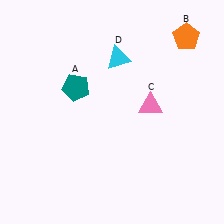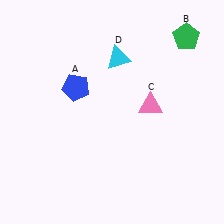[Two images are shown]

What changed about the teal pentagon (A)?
In Image 1, A is teal. In Image 2, it changed to blue.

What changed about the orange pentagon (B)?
In Image 1, B is orange. In Image 2, it changed to green.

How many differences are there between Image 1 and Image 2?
There are 2 differences between the two images.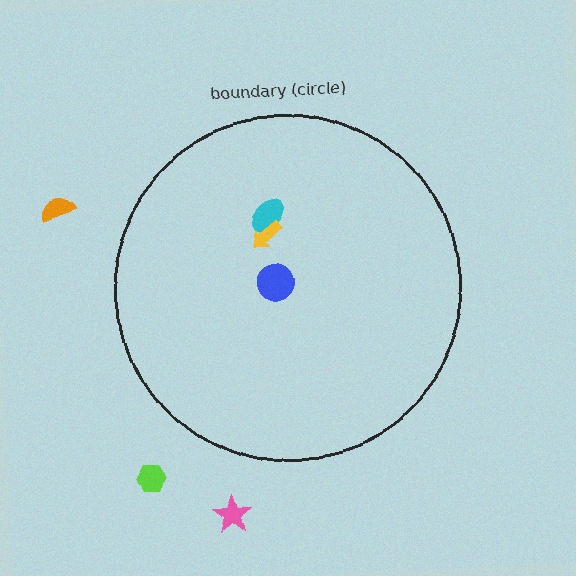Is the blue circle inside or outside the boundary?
Inside.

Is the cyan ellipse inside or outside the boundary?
Inside.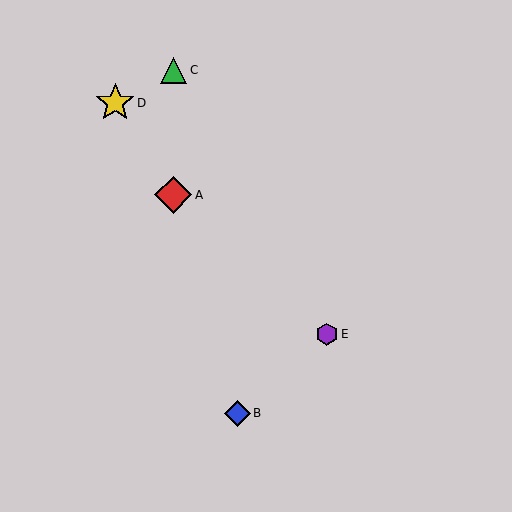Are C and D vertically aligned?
No, C is at x≈173 and D is at x≈115.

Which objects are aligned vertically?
Objects A, C are aligned vertically.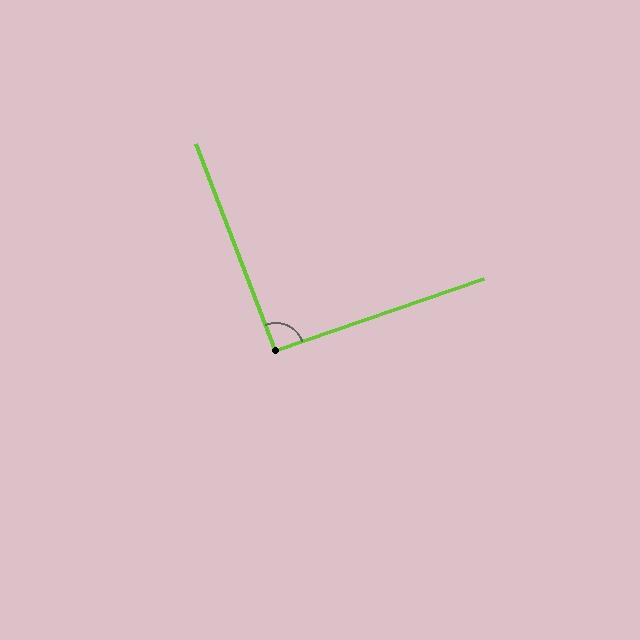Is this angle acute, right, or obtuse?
It is approximately a right angle.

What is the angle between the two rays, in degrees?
Approximately 92 degrees.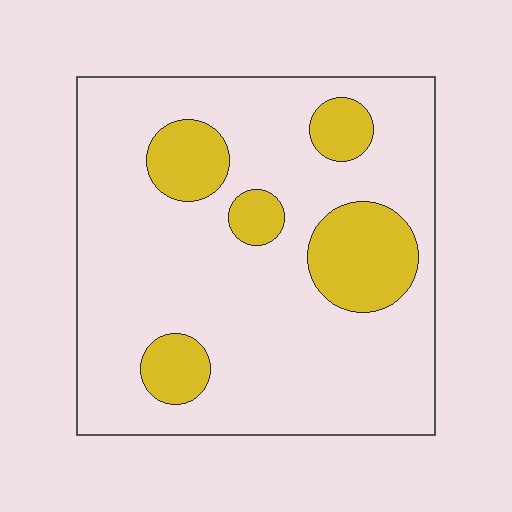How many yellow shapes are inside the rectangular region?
5.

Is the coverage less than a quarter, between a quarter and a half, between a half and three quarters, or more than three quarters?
Less than a quarter.